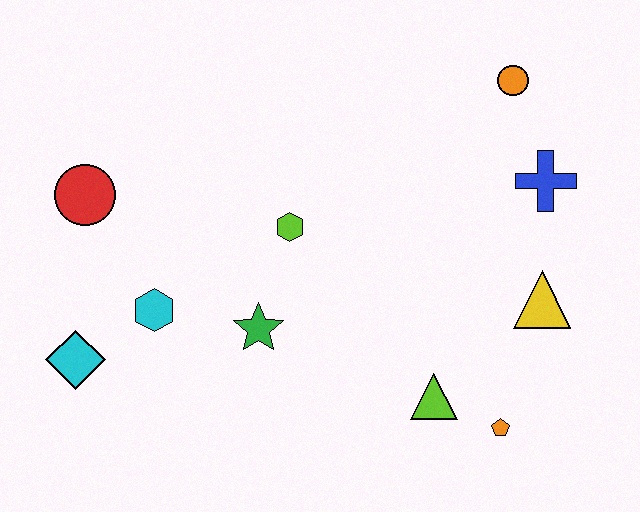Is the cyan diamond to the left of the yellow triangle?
Yes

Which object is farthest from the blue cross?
The cyan diamond is farthest from the blue cross.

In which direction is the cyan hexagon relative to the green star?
The cyan hexagon is to the left of the green star.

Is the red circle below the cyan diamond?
No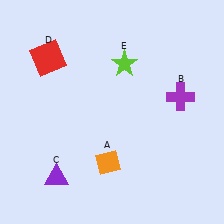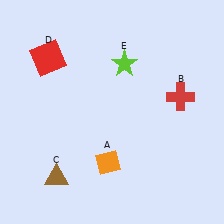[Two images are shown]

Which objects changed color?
B changed from purple to red. C changed from purple to brown.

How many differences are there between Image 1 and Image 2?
There are 2 differences between the two images.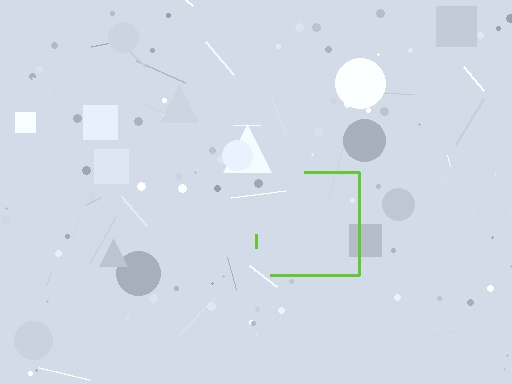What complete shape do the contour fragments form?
The contour fragments form a square.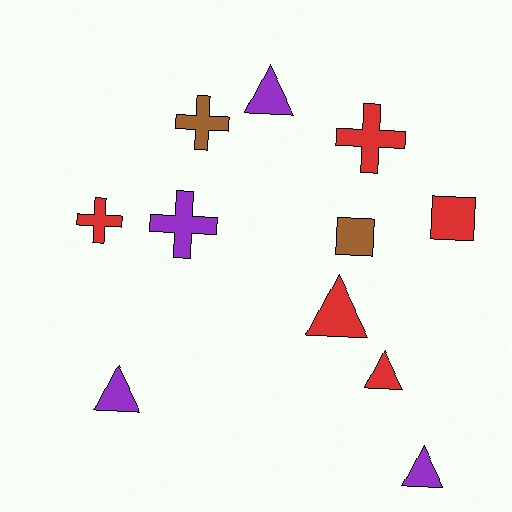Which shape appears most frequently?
Triangle, with 5 objects.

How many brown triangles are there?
There are no brown triangles.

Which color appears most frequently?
Red, with 5 objects.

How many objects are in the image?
There are 11 objects.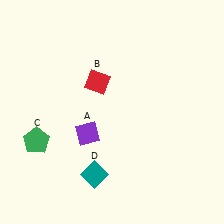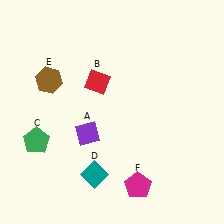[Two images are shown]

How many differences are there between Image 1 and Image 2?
There are 2 differences between the two images.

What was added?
A brown hexagon (E), a magenta pentagon (F) were added in Image 2.